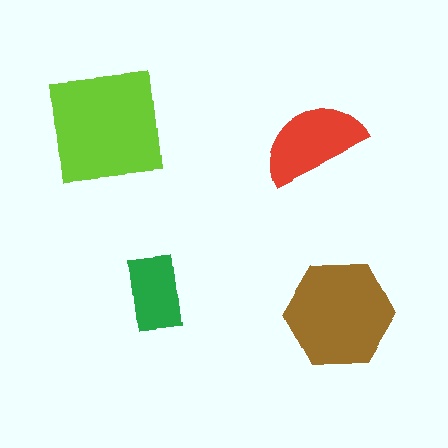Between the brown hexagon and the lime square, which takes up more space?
The lime square.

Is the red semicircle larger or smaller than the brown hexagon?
Smaller.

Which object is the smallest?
The green rectangle.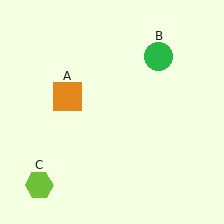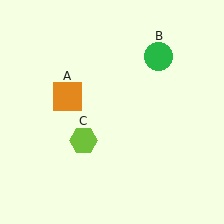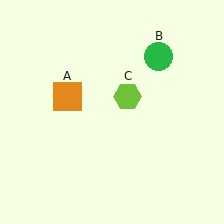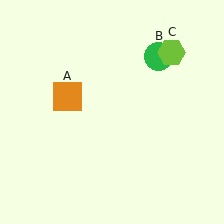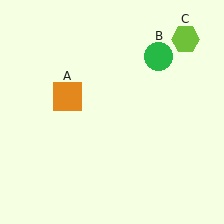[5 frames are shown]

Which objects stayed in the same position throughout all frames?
Orange square (object A) and green circle (object B) remained stationary.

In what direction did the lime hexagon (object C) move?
The lime hexagon (object C) moved up and to the right.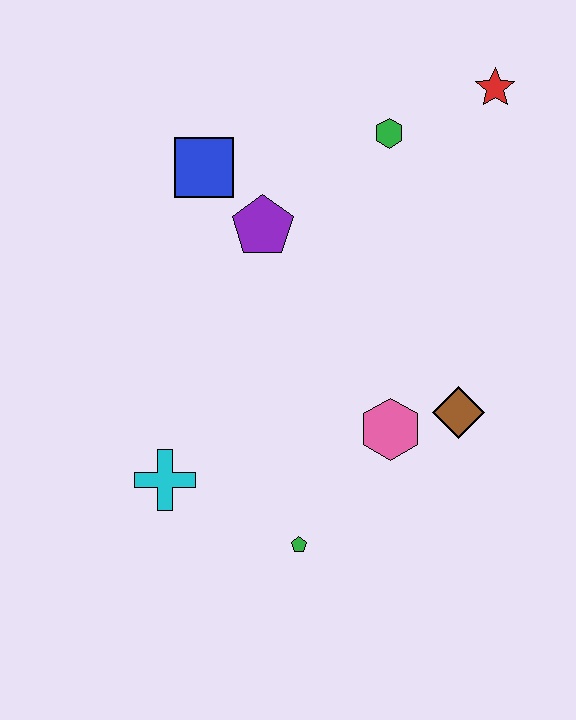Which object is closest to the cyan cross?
The green pentagon is closest to the cyan cross.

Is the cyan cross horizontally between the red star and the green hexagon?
No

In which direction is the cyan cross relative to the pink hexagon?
The cyan cross is to the left of the pink hexagon.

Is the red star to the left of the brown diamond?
No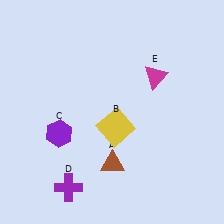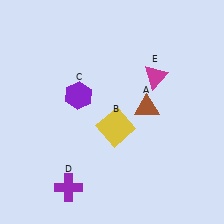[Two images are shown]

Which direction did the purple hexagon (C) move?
The purple hexagon (C) moved up.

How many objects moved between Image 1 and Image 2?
2 objects moved between the two images.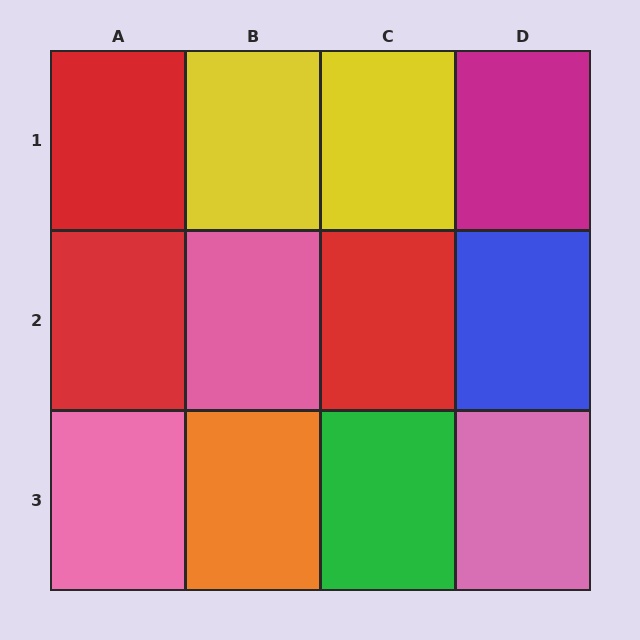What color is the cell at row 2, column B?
Pink.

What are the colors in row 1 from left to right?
Red, yellow, yellow, magenta.